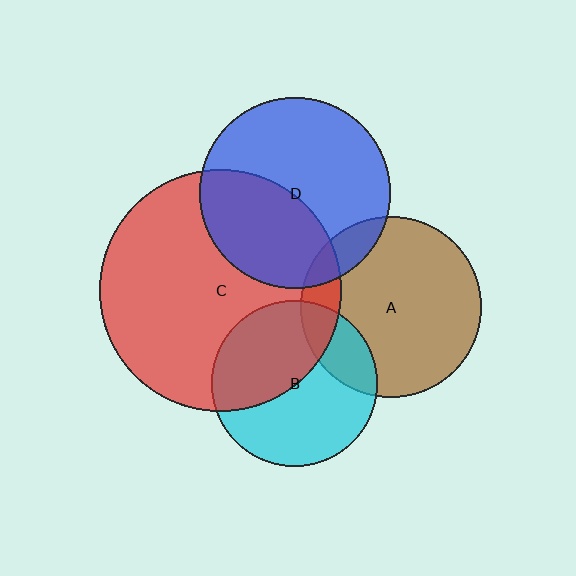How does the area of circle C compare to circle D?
Approximately 1.6 times.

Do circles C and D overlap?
Yes.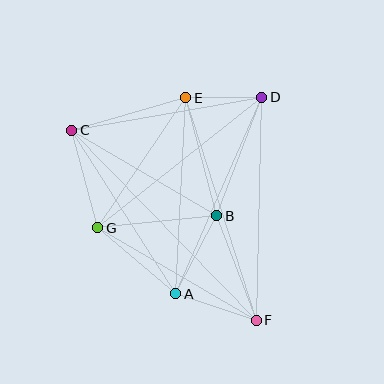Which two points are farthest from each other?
Points C and F are farthest from each other.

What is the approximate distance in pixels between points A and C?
The distance between A and C is approximately 194 pixels.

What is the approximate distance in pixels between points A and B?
The distance between A and B is approximately 88 pixels.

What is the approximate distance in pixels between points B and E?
The distance between B and E is approximately 122 pixels.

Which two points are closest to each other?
Points D and E are closest to each other.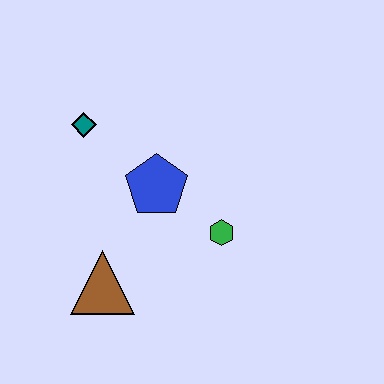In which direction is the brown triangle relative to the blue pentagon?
The brown triangle is below the blue pentagon.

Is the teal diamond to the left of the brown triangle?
Yes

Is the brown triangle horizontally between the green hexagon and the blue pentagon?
No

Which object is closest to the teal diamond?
The blue pentagon is closest to the teal diamond.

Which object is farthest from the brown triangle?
The teal diamond is farthest from the brown triangle.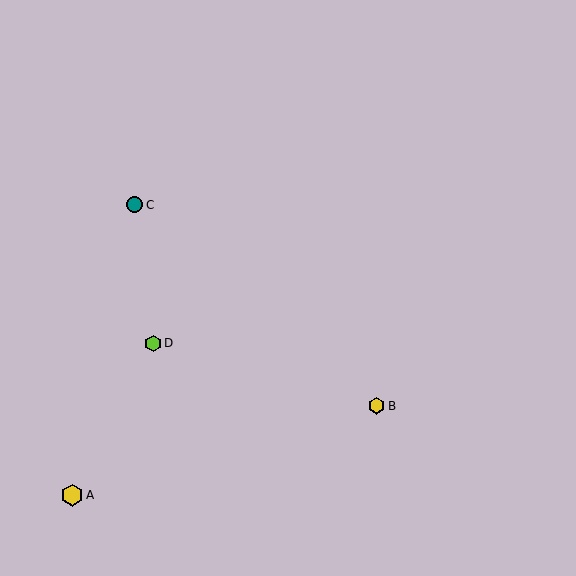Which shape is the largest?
The yellow hexagon (labeled A) is the largest.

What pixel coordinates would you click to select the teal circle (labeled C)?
Click at (134, 205) to select the teal circle C.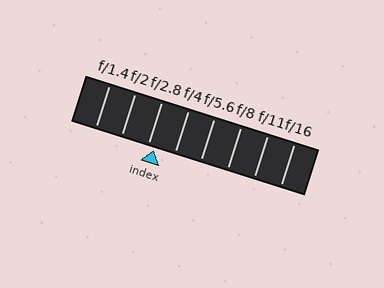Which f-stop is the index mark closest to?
The index mark is closest to f/2.8.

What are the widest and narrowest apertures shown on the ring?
The widest aperture shown is f/1.4 and the narrowest is f/16.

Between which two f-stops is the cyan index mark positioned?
The index mark is between f/2.8 and f/4.